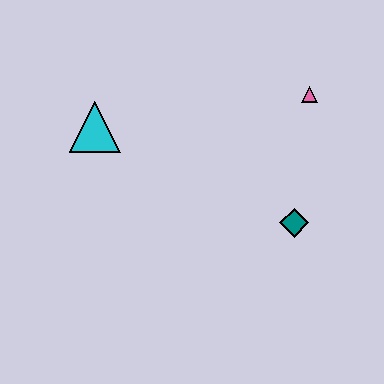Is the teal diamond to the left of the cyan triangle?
No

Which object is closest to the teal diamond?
The pink triangle is closest to the teal diamond.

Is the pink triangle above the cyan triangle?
Yes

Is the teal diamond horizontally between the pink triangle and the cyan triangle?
Yes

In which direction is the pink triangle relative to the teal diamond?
The pink triangle is above the teal diamond.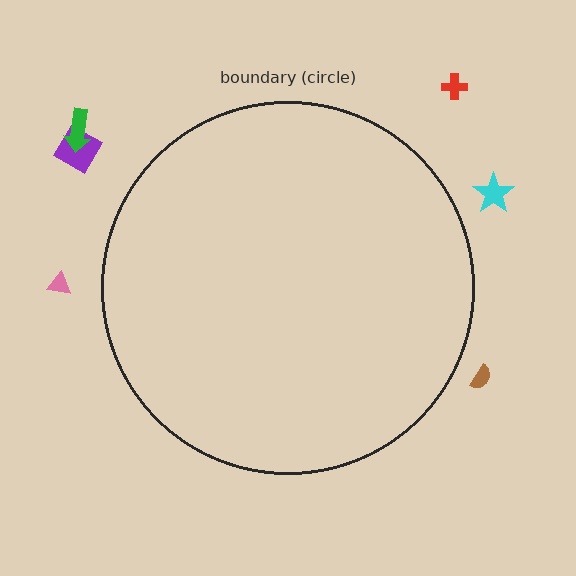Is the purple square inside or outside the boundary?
Outside.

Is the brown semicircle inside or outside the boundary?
Outside.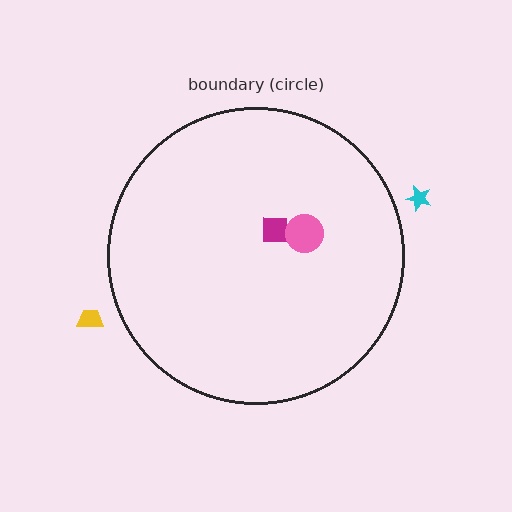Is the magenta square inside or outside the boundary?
Inside.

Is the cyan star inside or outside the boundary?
Outside.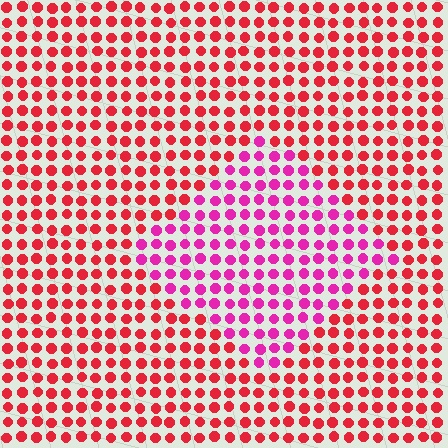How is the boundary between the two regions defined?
The boundary is defined purely by a slight shift in hue (about 37 degrees). Spacing, size, and orientation are identical on both sides.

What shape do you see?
I see a diamond.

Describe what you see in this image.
The image is filled with small red elements in a uniform arrangement. A diamond-shaped region is visible where the elements are tinted to a slightly different hue, forming a subtle color boundary.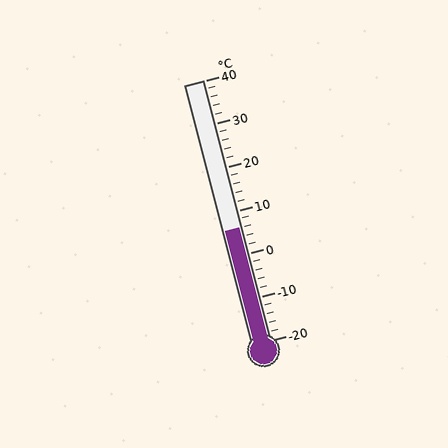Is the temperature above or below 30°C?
The temperature is below 30°C.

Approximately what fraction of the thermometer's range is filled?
The thermometer is filled to approximately 45% of its range.